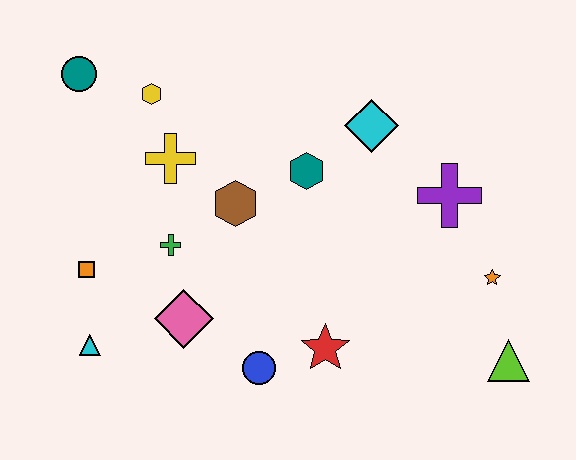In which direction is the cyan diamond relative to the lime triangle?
The cyan diamond is above the lime triangle.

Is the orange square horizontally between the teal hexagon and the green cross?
No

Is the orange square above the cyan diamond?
No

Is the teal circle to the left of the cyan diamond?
Yes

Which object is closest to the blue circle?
The red star is closest to the blue circle.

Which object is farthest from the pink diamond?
The lime triangle is farthest from the pink diamond.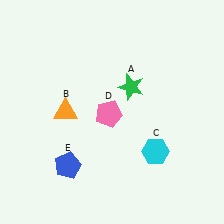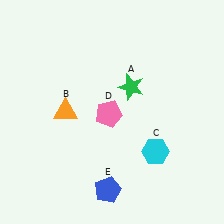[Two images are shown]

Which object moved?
The blue pentagon (E) moved right.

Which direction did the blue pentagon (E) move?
The blue pentagon (E) moved right.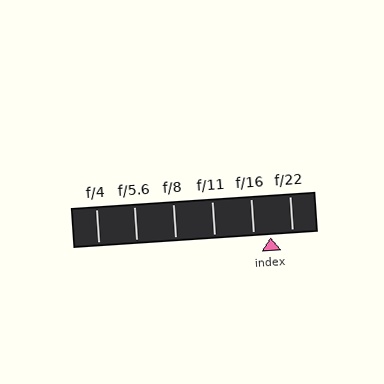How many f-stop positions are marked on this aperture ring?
There are 6 f-stop positions marked.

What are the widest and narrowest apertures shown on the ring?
The widest aperture shown is f/4 and the narrowest is f/22.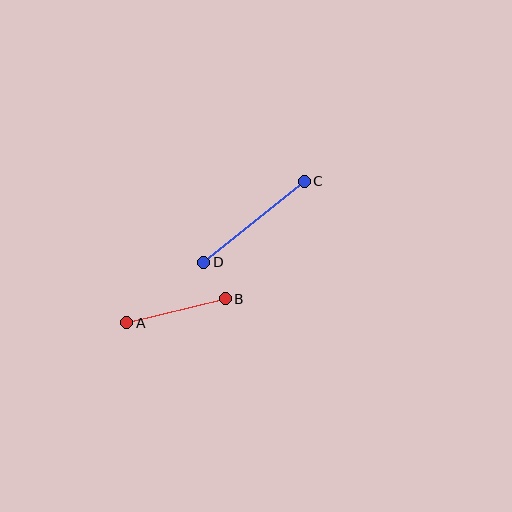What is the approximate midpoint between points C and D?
The midpoint is at approximately (254, 222) pixels.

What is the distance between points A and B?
The distance is approximately 101 pixels.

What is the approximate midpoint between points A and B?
The midpoint is at approximately (176, 311) pixels.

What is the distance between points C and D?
The distance is approximately 129 pixels.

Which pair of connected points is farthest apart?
Points C and D are farthest apart.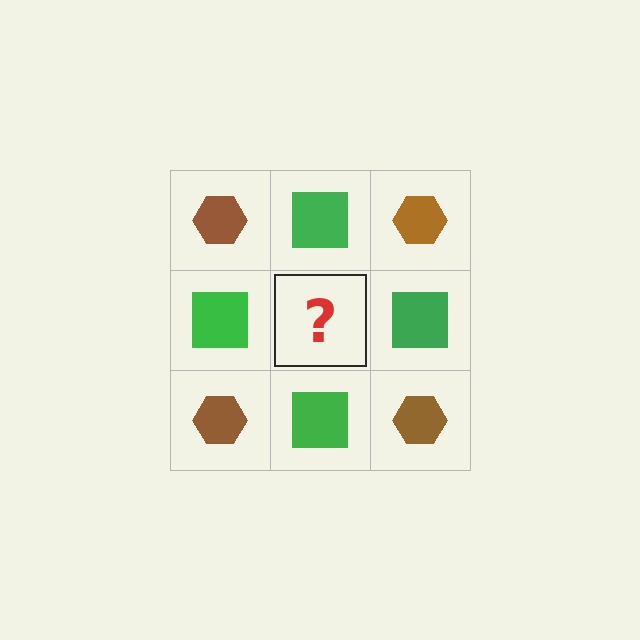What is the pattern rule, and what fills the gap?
The rule is that it alternates brown hexagon and green square in a checkerboard pattern. The gap should be filled with a brown hexagon.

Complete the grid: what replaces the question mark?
The question mark should be replaced with a brown hexagon.